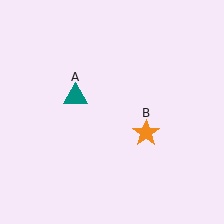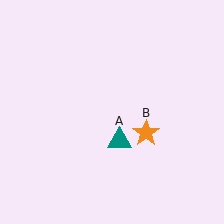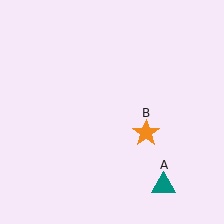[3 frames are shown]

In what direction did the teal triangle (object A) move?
The teal triangle (object A) moved down and to the right.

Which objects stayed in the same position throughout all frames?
Orange star (object B) remained stationary.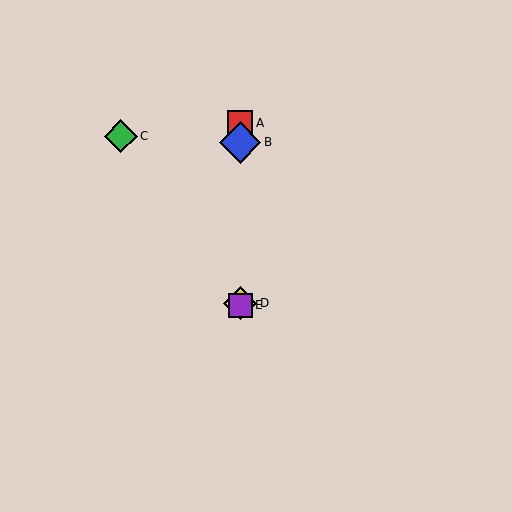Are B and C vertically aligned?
No, B is at x≈240 and C is at x≈121.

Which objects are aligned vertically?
Objects A, B, D, E are aligned vertically.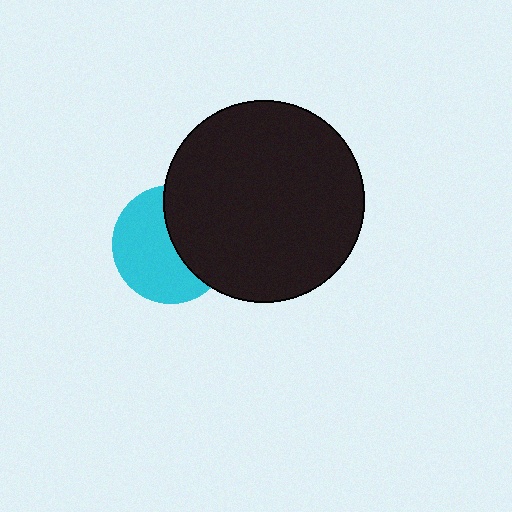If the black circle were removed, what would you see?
You would see the complete cyan circle.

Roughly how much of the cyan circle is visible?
About half of it is visible (roughly 58%).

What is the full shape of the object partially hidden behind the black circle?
The partially hidden object is a cyan circle.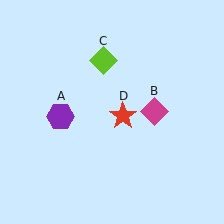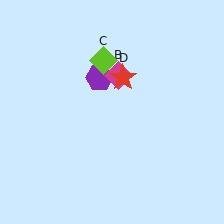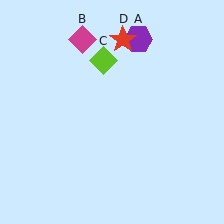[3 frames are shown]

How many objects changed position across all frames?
3 objects changed position: purple hexagon (object A), magenta diamond (object B), red star (object D).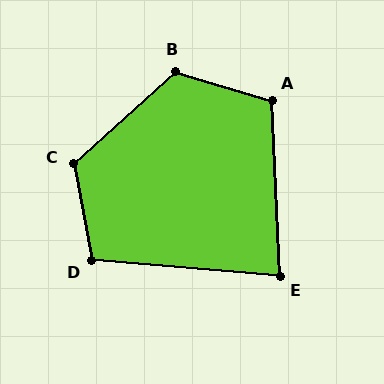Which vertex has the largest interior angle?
C, at approximately 122 degrees.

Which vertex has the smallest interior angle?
E, at approximately 83 degrees.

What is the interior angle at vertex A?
Approximately 109 degrees (obtuse).